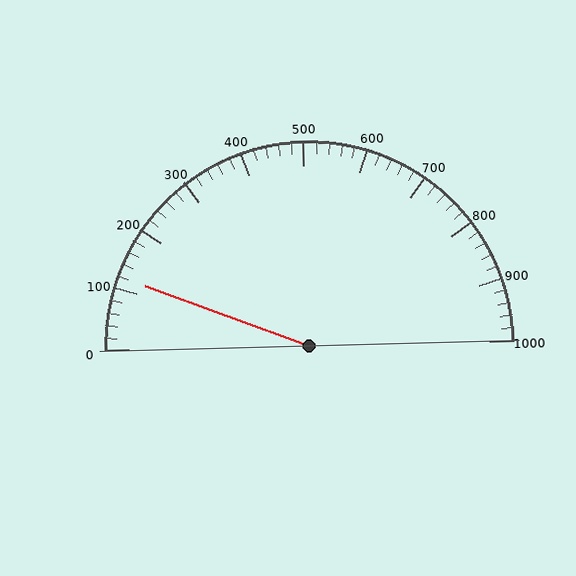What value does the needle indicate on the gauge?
The needle indicates approximately 120.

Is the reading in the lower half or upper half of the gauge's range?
The reading is in the lower half of the range (0 to 1000).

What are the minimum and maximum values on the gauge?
The gauge ranges from 0 to 1000.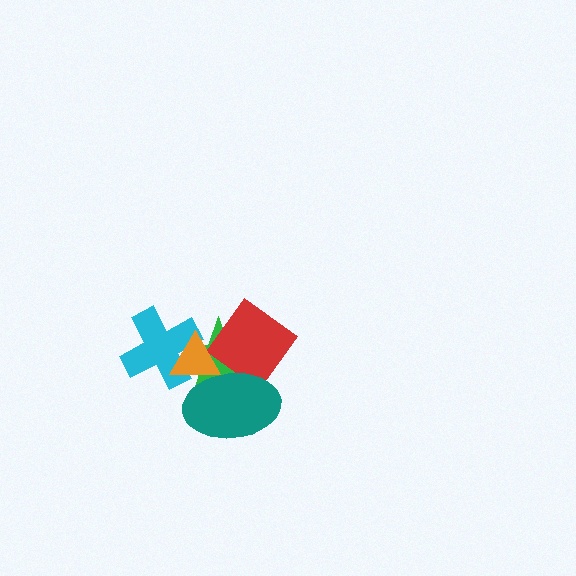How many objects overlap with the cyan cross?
2 objects overlap with the cyan cross.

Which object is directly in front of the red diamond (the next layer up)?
The teal ellipse is directly in front of the red diamond.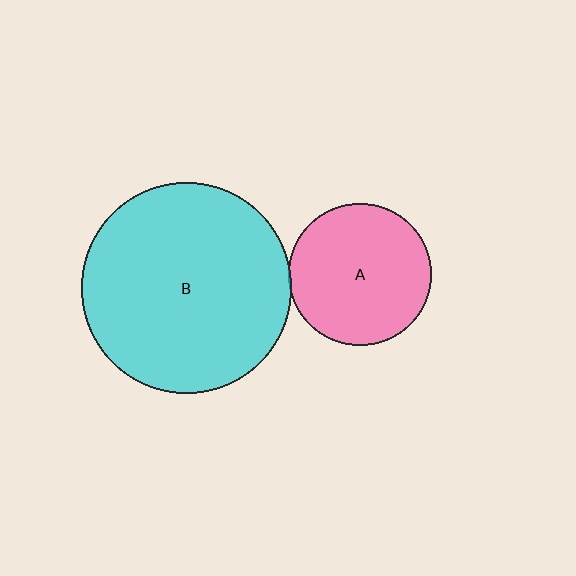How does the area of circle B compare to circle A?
Approximately 2.2 times.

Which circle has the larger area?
Circle B (cyan).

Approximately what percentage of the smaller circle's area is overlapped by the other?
Approximately 5%.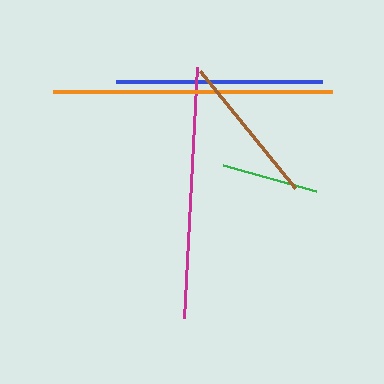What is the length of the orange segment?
The orange segment is approximately 279 pixels long.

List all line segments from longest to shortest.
From longest to shortest: orange, magenta, blue, brown, green.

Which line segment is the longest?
The orange line is the longest at approximately 279 pixels.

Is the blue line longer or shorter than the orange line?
The orange line is longer than the blue line.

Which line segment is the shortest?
The green line is the shortest at approximately 97 pixels.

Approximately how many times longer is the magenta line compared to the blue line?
The magenta line is approximately 1.2 times the length of the blue line.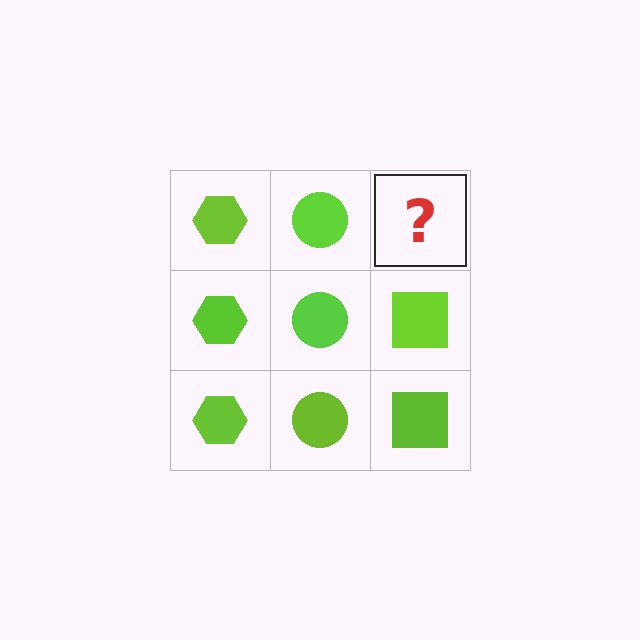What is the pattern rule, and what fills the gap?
The rule is that each column has a consistent shape. The gap should be filled with a lime square.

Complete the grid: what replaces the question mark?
The question mark should be replaced with a lime square.